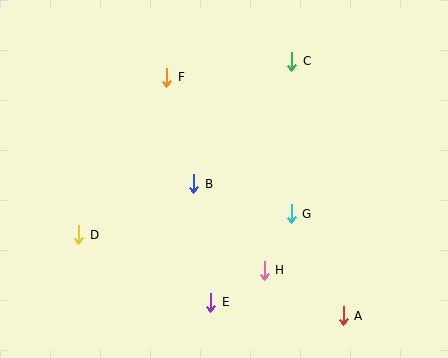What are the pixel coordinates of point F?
Point F is at (167, 77).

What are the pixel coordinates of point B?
Point B is at (194, 184).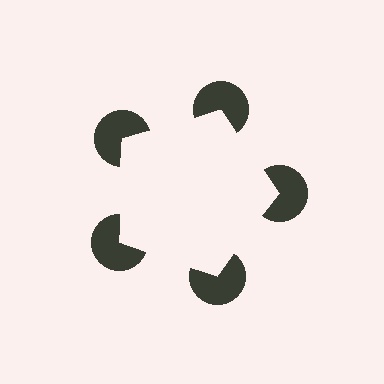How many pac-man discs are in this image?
There are 5 — one at each vertex of the illusory pentagon.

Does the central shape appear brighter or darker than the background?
It typically appears slightly brighter than the background, even though no actual brightness change is drawn.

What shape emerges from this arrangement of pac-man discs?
An illusory pentagon — its edges are inferred from the aligned wedge cuts in the pac-man discs, not physically drawn.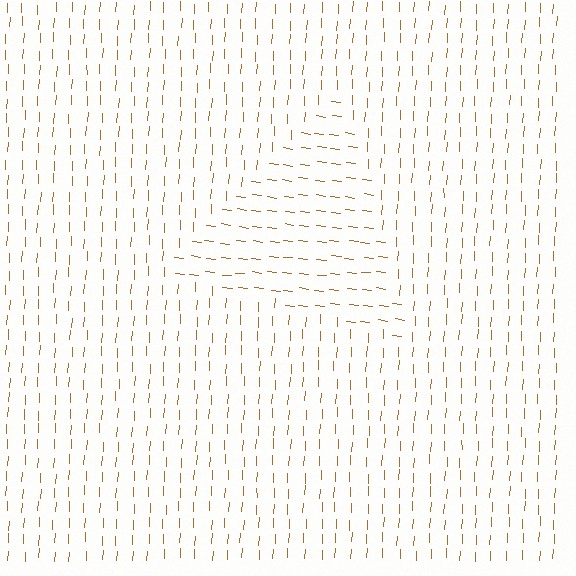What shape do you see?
I see a triangle.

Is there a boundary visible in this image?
Yes, there is a texture boundary formed by a change in line orientation.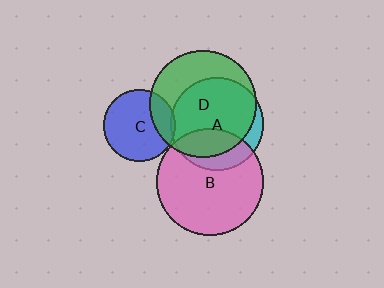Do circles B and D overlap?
Yes.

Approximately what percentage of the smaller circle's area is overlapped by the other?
Approximately 15%.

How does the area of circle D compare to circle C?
Approximately 2.3 times.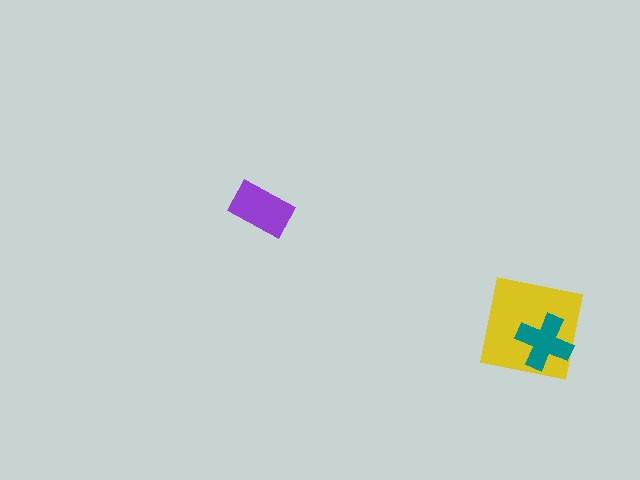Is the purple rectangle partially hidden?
No, no other shape covers it.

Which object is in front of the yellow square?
The teal cross is in front of the yellow square.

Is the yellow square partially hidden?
Yes, it is partially covered by another shape.